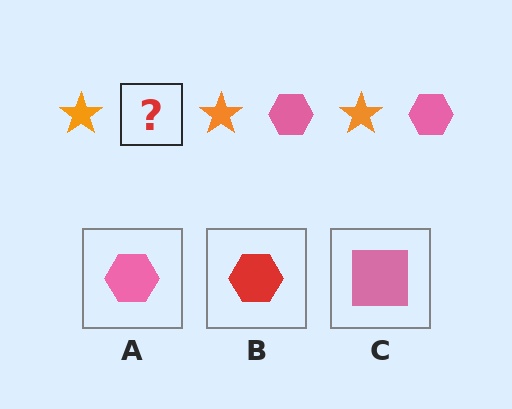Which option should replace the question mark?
Option A.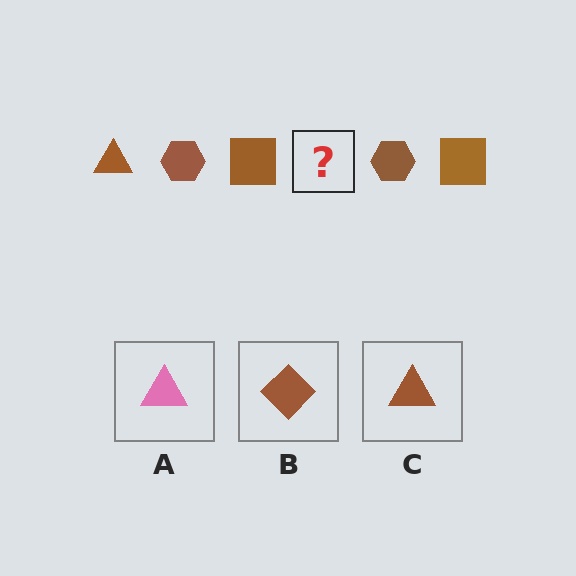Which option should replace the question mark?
Option C.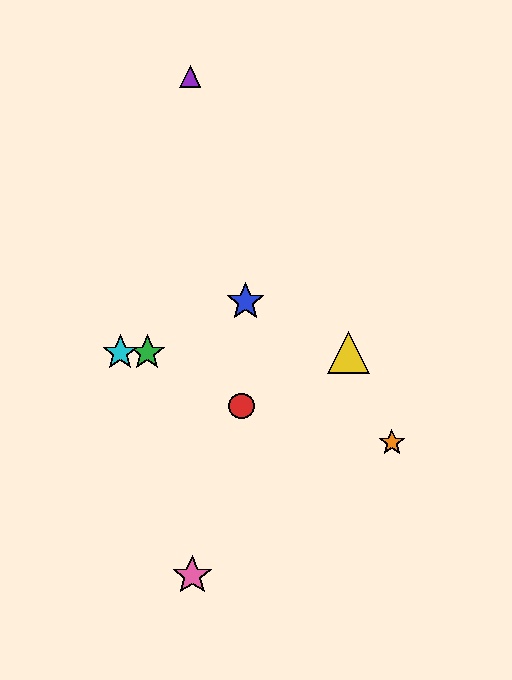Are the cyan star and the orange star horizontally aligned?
No, the cyan star is at y≈353 and the orange star is at y≈443.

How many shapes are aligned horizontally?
3 shapes (the green star, the yellow triangle, the cyan star) are aligned horizontally.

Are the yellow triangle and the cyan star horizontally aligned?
Yes, both are at y≈353.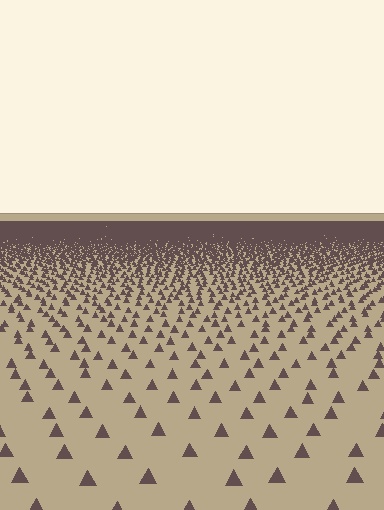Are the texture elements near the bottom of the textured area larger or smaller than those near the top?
Larger. Near the bottom, elements are closer to the viewer and appear at a bigger on-screen size.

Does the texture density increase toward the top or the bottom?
Density increases toward the top.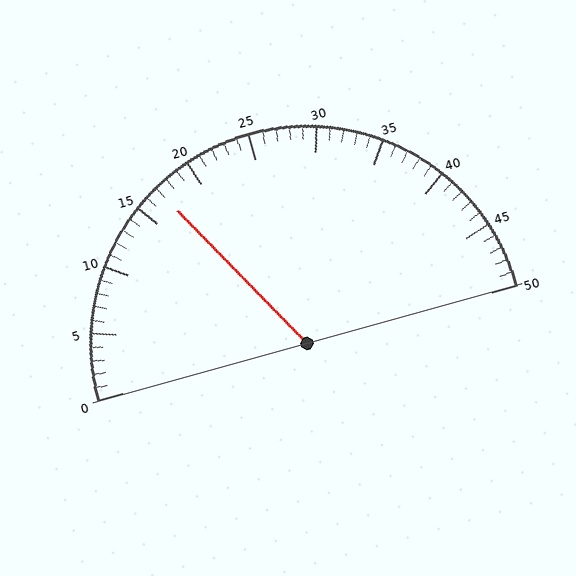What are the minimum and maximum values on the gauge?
The gauge ranges from 0 to 50.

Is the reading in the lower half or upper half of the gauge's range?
The reading is in the lower half of the range (0 to 50).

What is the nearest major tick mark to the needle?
The nearest major tick mark is 15.